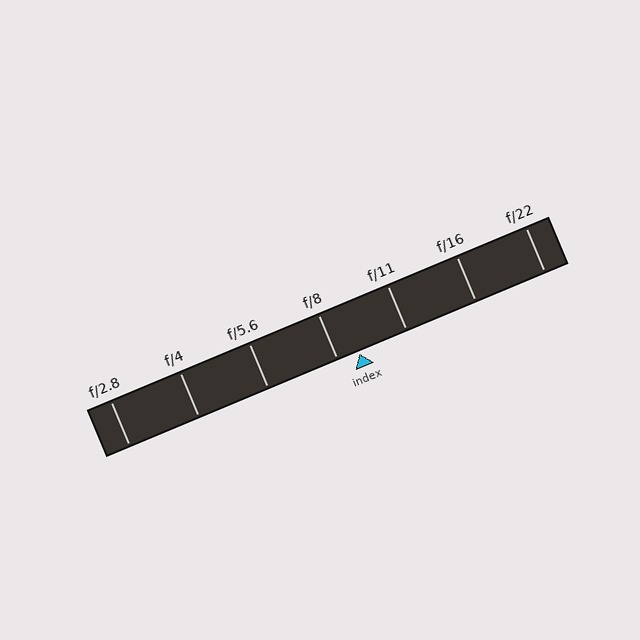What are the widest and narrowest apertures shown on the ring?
The widest aperture shown is f/2.8 and the narrowest is f/22.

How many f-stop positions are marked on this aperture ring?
There are 7 f-stop positions marked.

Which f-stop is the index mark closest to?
The index mark is closest to f/8.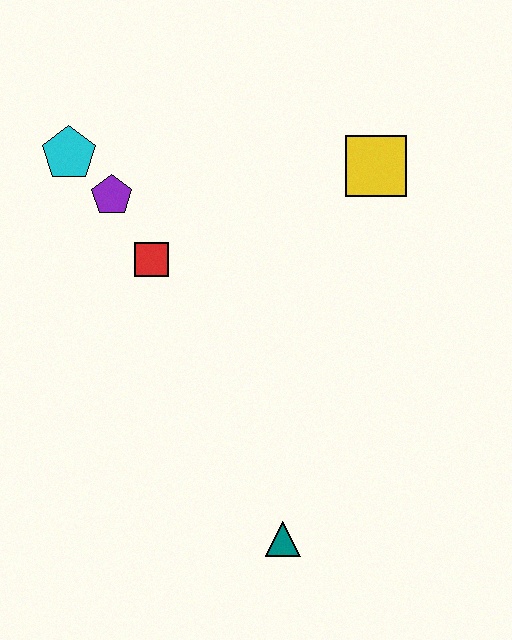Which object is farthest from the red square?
The teal triangle is farthest from the red square.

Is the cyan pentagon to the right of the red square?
No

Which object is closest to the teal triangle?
The red square is closest to the teal triangle.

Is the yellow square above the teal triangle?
Yes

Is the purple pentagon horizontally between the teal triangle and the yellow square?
No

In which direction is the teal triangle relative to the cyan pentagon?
The teal triangle is below the cyan pentagon.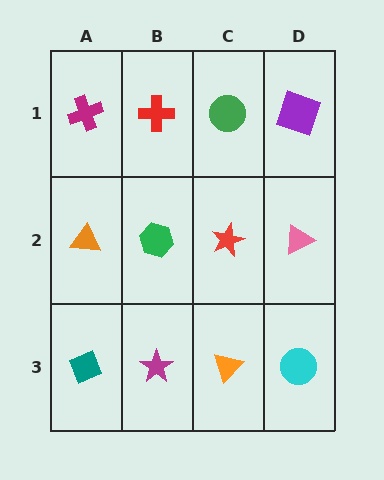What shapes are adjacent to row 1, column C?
A red star (row 2, column C), a red cross (row 1, column B), a purple square (row 1, column D).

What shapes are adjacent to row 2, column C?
A green circle (row 1, column C), an orange triangle (row 3, column C), a green hexagon (row 2, column B), a pink triangle (row 2, column D).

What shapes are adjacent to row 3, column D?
A pink triangle (row 2, column D), an orange triangle (row 3, column C).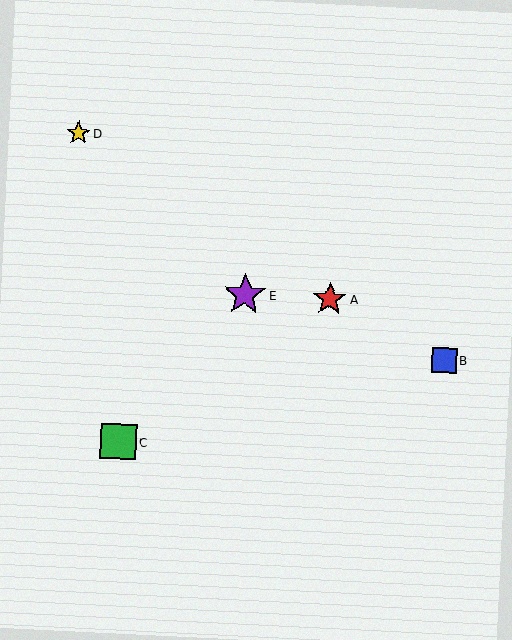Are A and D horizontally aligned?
No, A is at y≈299 and D is at y≈133.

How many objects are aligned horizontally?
2 objects (A, E) are aligned horizontally.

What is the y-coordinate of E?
Object E is at y≈295.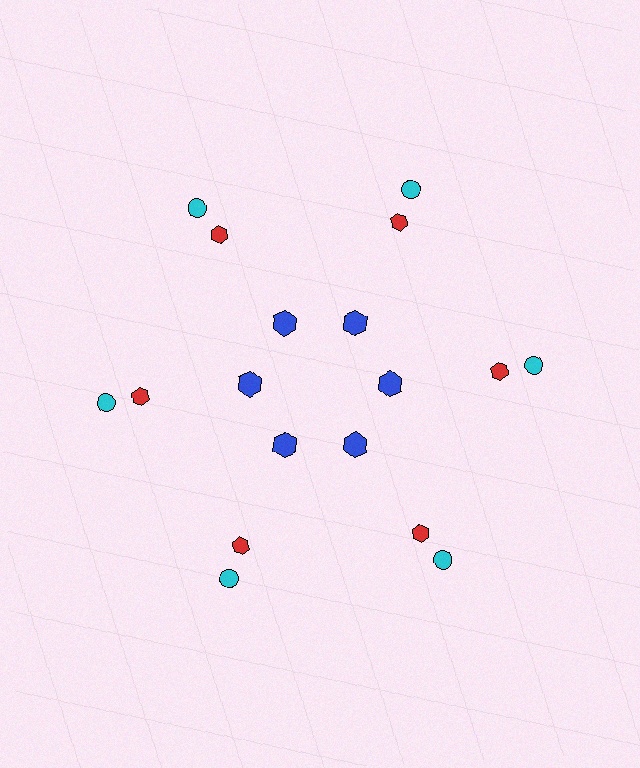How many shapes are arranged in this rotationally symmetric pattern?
There are 18 shapes, arranged in 6 groups of 3.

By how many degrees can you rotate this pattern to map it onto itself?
The pattern maps onto itself every 60 degrees of rotation.